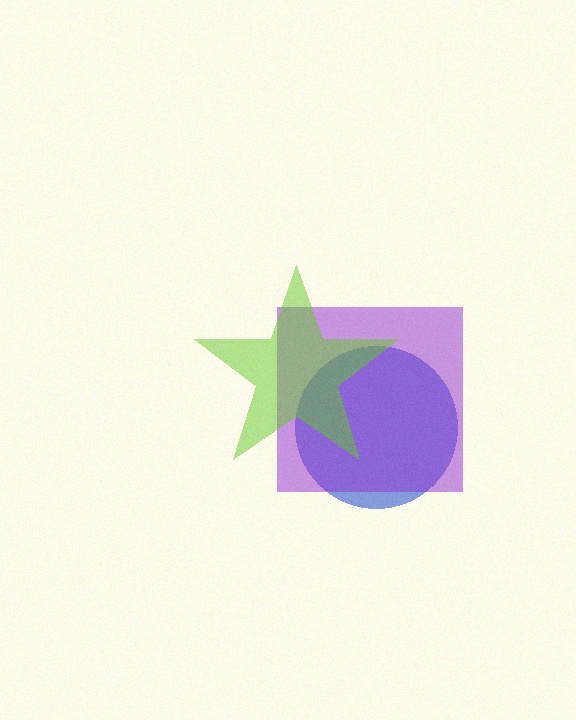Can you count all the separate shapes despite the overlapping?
Yes, there are 3 separate shapes.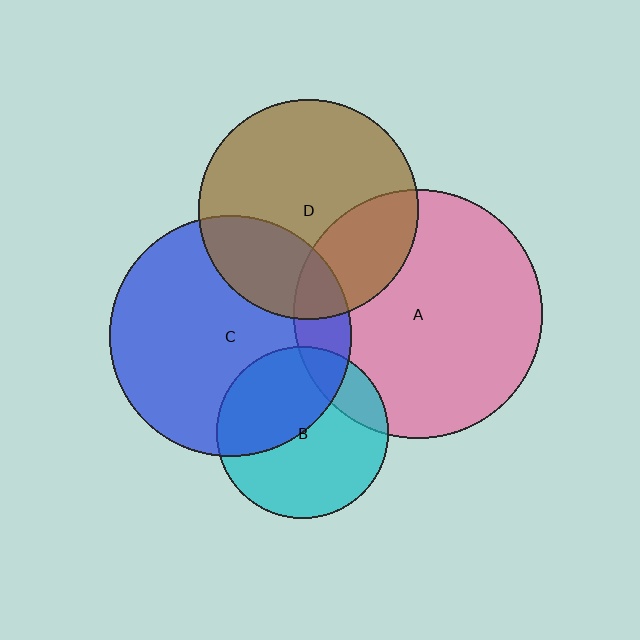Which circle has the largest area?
Circle A (pink).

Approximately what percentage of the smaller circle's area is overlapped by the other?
Approximately 15%.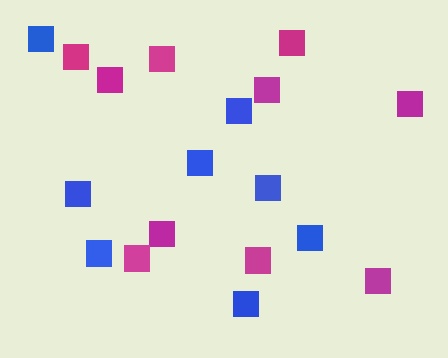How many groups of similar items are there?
There are 2 groups: one group of magenta squares (10) and one group of blue squares (8).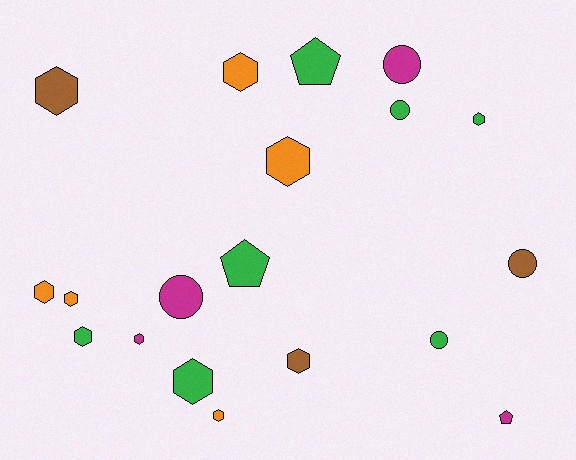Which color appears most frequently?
Green, with 7 objects.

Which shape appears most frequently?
Hexagon, with 11 objects.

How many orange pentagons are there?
There are no orange pentagons.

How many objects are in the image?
There are 19 objects.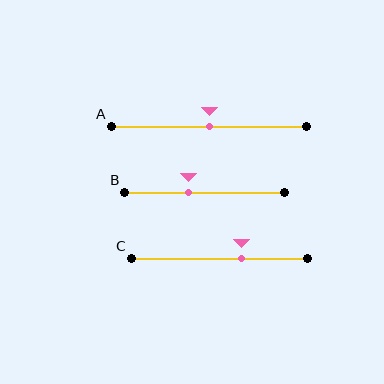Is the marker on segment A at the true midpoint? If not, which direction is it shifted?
Yes, the marker on segment A is at the true midpoint.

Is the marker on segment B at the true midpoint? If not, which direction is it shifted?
No, the marker on segment B is shifted to the left by about 10% of the segment length.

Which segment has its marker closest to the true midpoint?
Segment A has its marker closest to the true midpoint.